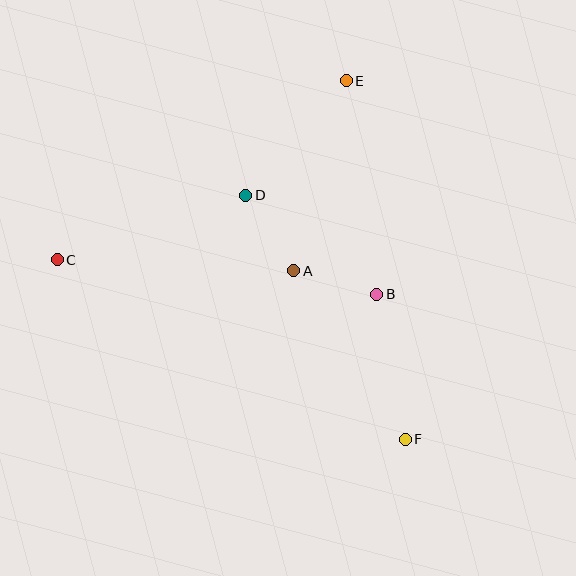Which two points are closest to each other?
Points A and B are closest to each other.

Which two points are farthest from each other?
Points C and F are farthest from each other.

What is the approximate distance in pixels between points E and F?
The distance between E and F is approximately 363 pixels.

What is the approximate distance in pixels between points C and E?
The distance between C and E is approximately 340 pixels.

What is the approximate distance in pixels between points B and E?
The distance between B and E is approximately 216 pixels.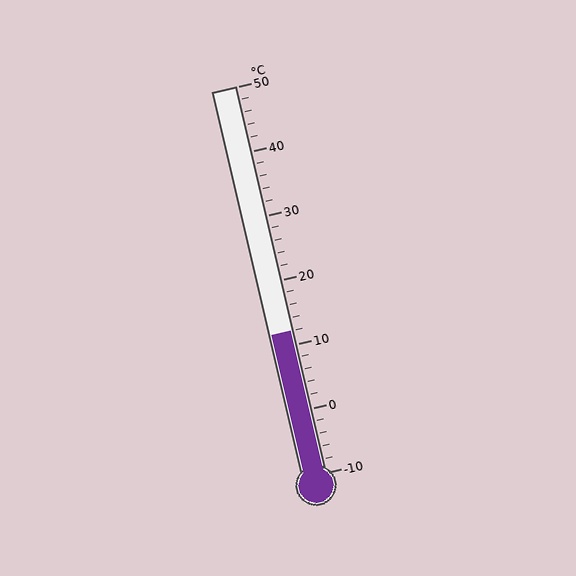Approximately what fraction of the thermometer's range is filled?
The thermometer is filled to approximately 35% of its range.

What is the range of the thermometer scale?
The thermometer scale ranges from -10°C to 50°C.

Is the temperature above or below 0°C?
The temperature is above 0°C.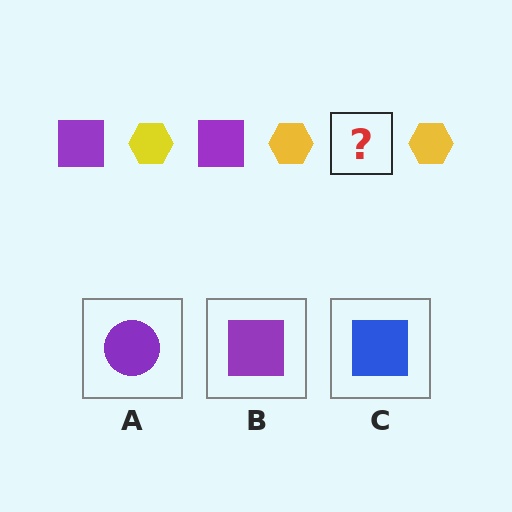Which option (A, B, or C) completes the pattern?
B.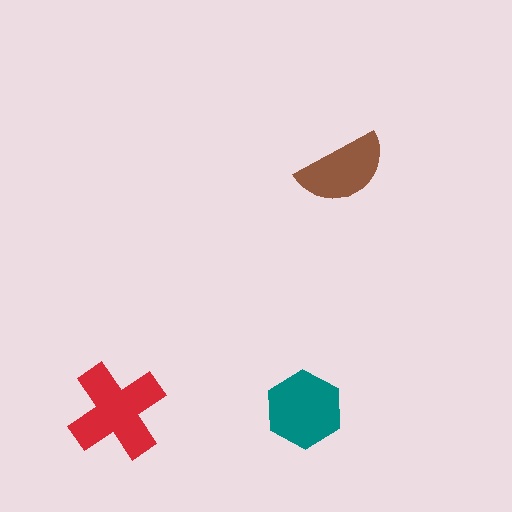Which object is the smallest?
The brown semicircle.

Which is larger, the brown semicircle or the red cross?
The red cross.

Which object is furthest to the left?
The red cross is leftmost.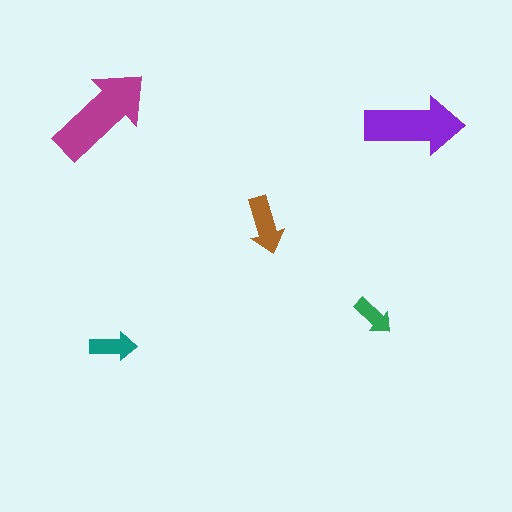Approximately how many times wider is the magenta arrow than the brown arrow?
About 2 times wider.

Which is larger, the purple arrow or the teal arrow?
The purple one.